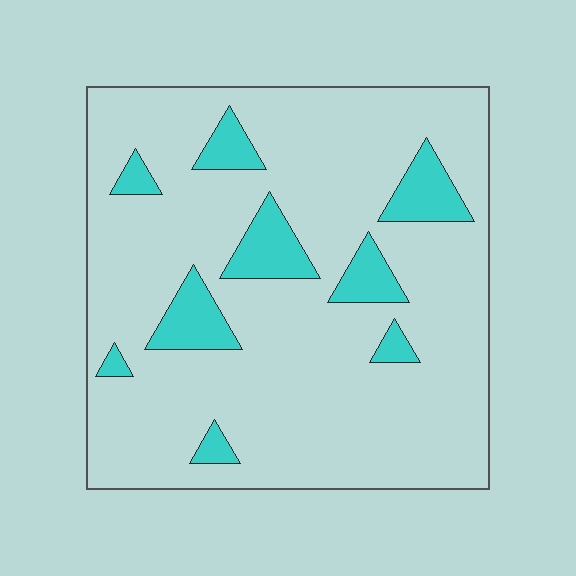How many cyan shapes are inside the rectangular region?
9.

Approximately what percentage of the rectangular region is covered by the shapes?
Approximately 15%.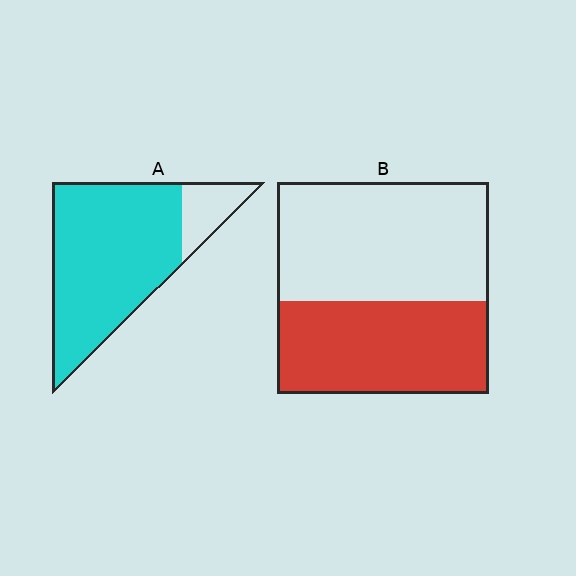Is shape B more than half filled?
No.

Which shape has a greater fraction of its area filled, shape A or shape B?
Shape A.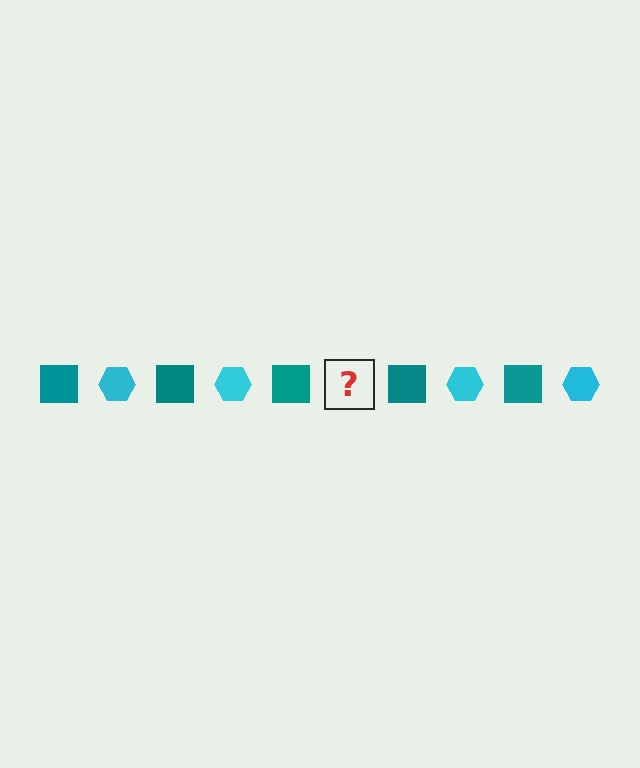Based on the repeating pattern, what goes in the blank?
The blank should be a cyan hexagon.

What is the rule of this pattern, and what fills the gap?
The rule is that the pattern alternates between teal square and cyan hexagon. The gap should be filled with a cyan hexagon.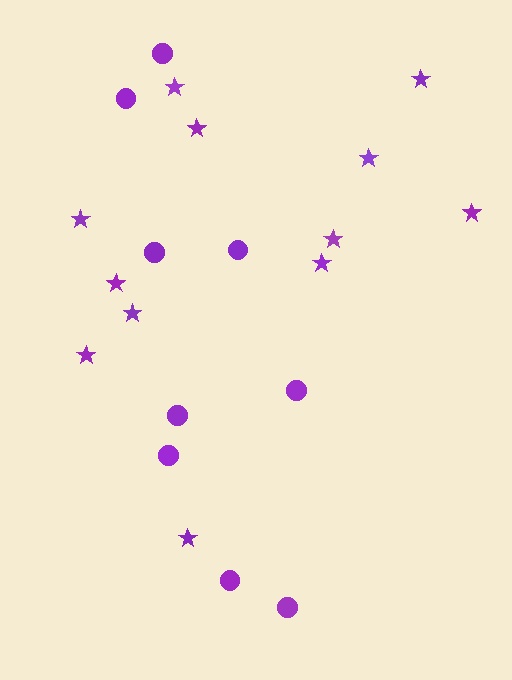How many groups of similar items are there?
There are 2 groups: one group of stars (12) and one group of circles (9).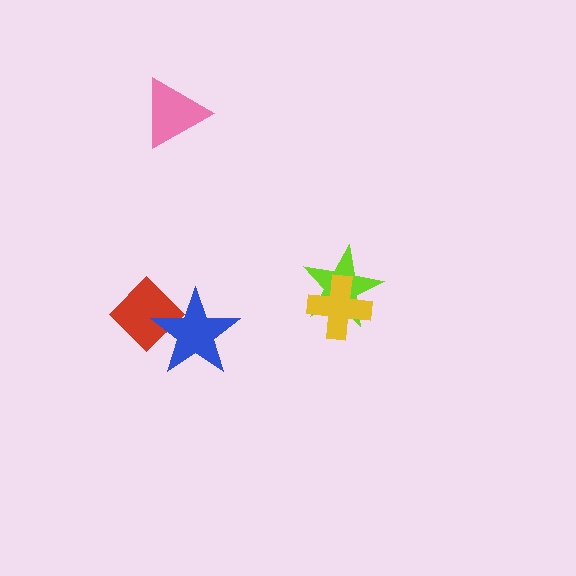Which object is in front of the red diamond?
The blue star is in front of the red diamond.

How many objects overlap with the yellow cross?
1 object overlaps with the yellow cross.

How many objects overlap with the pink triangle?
0 objects overlap with the pink triangle.